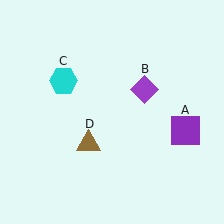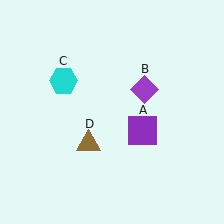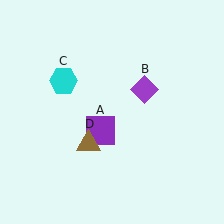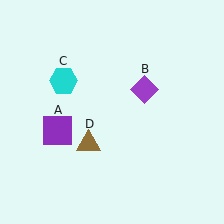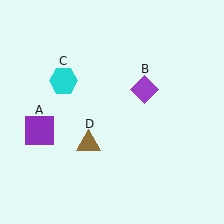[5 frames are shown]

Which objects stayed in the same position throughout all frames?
Purple diamond (object B) and cyan hexagon (object C) and brown triangle (object D) remained stationary.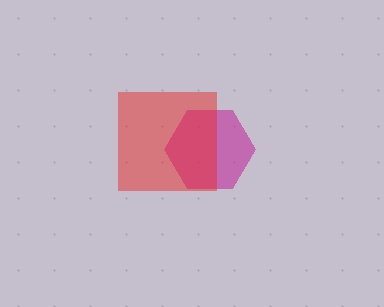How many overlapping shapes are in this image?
There are 2 overlapping shapes in the image.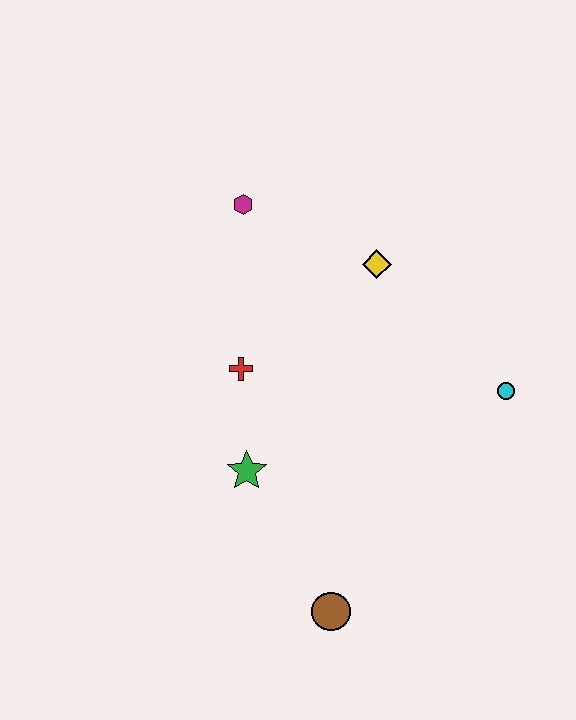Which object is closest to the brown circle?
The green star is closest to the brown circle.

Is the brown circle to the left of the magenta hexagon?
No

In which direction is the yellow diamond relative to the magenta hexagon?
The yellow diamond is to the right of the magenta hexagon.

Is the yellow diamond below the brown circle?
No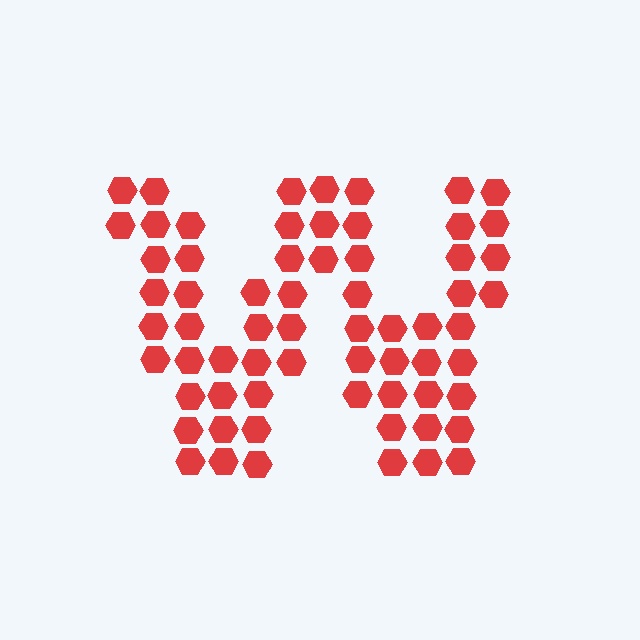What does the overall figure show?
The overall figure shows the letter W.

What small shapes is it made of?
It is made of small hexagons.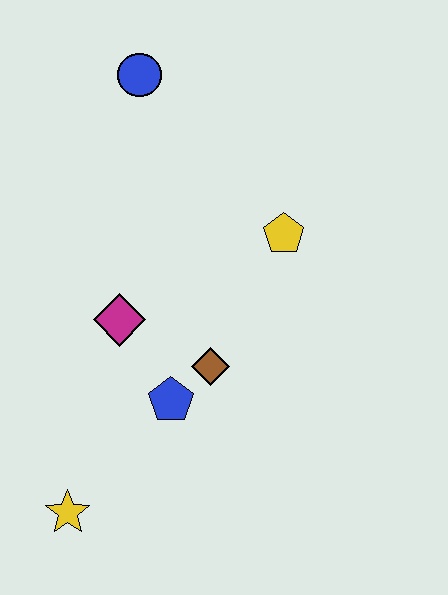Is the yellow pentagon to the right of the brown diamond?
Yes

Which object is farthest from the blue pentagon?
The blue circle is farthest from the blue pentagon.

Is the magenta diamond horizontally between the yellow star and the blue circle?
Yes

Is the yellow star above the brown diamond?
No